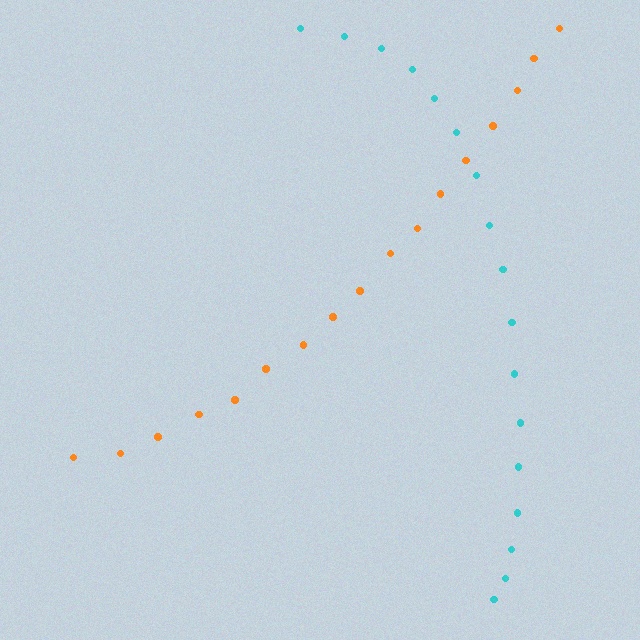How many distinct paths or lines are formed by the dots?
There are 2 distinct paths.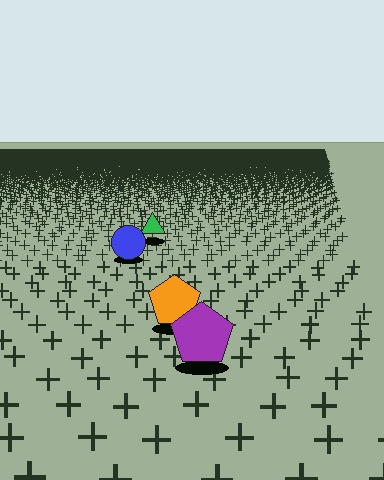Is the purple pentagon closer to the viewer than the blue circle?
Yes. The purple pentagon is closer — you can tell from the texture gradient: the ground texture is coarser near it.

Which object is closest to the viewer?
The purple pentagon is closest. The texture marks near it are larger and more spread out.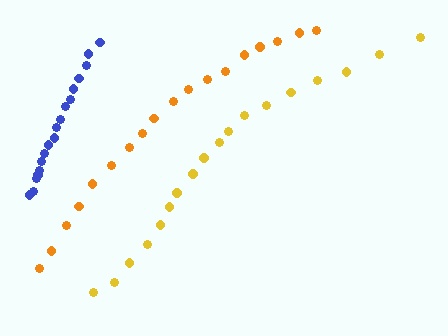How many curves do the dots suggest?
There are 3 distinct paths.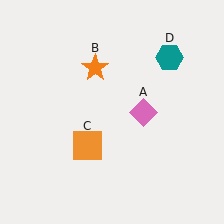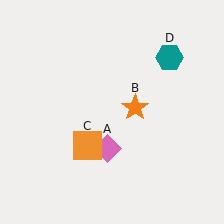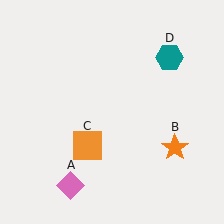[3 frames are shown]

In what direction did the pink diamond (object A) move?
The pink diamond (object A) moved down and to the left.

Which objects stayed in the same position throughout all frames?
Orange square (object C) and teal hexagon (object D) remained stationary.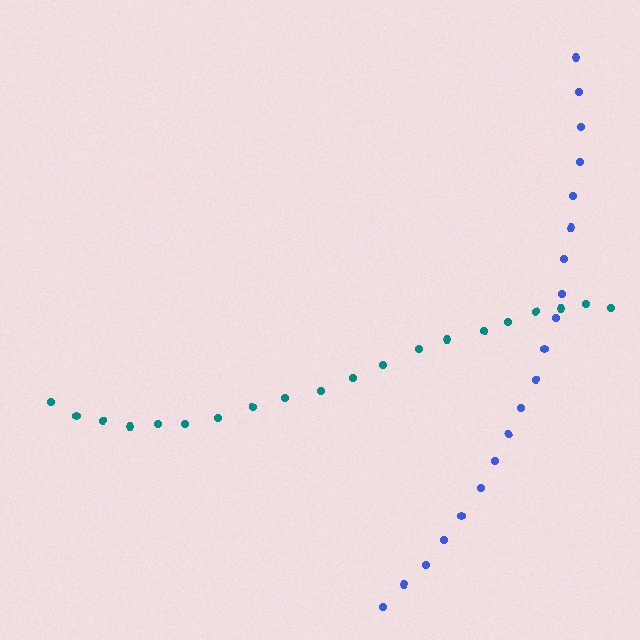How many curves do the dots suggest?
There are 2 distinct paths.